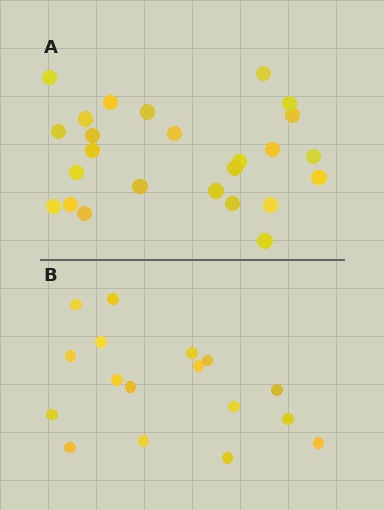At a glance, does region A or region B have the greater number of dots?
Region A (the top region) has more dots.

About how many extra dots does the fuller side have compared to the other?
Region A has roughly 8 or so more dots than region B.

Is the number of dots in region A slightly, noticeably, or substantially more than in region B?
Region A has substantially more. The ratio is roughly 1.5 to 1.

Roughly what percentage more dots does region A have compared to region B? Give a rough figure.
About 45% more.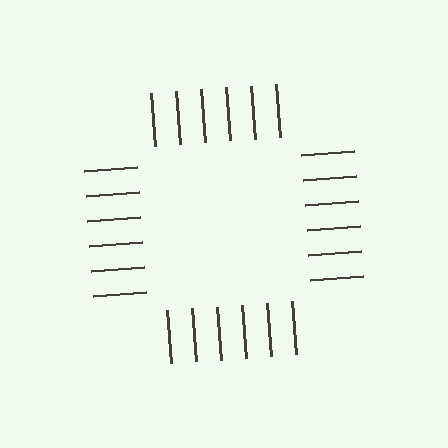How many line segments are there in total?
24 — 6 along each of the 4 edges.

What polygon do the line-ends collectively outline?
An illusory square — the line segments terminate on its edges but no continuous stroke is drawn.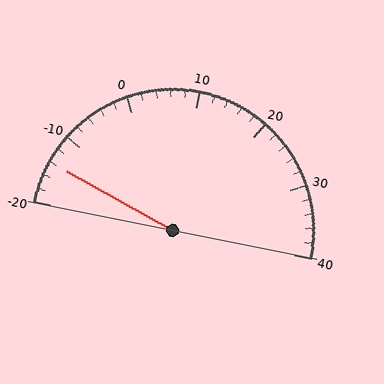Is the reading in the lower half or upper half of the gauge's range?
The reading is in the lower half of the range (-20 to 40).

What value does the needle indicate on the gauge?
The needle indicates approximately -14.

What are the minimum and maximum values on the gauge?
The gauge ranges from -20 to 40.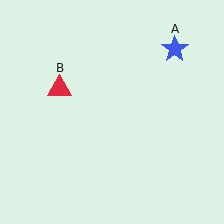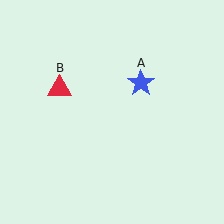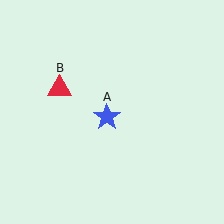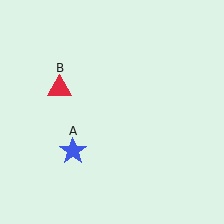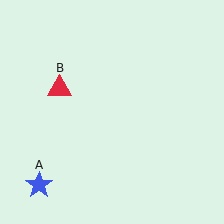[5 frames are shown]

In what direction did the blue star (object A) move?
The blue star (object A) moved down and to the left.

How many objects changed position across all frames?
1 object changed position: blue star (object A).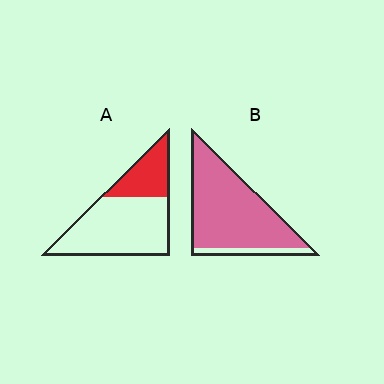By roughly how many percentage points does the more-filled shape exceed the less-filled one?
By roughly 60 percentage points (B over A).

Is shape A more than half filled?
No.